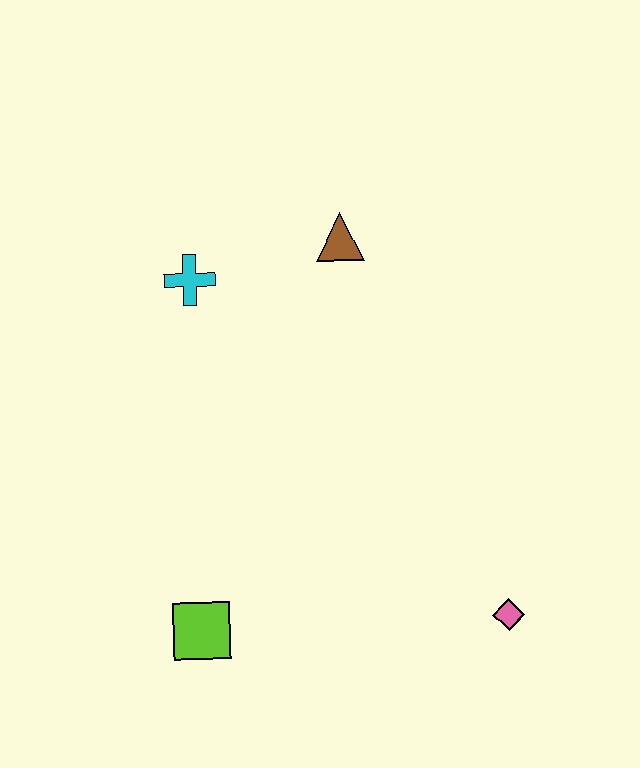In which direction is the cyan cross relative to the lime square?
The cyan cross is above the lime square.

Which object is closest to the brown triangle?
The cyan cross is closest to the brown triangle.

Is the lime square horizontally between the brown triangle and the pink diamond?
No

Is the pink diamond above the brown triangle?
No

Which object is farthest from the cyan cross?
The pink diamond is farthest from the cyan cross.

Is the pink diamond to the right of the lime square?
Yes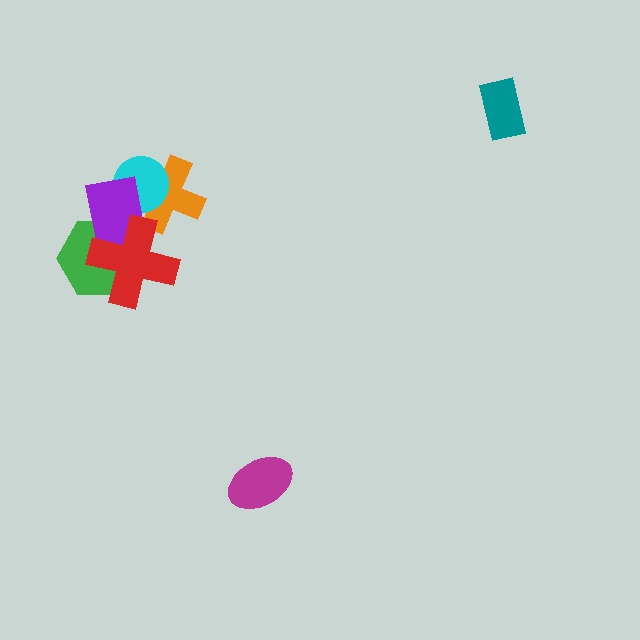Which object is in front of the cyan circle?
The purple rectangle is in front of the cyan circle.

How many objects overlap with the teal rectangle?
0 objects overlap with the teal rectangle.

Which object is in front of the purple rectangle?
The red cross is in front of the purple rectangle.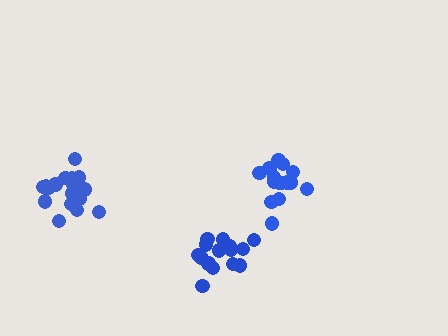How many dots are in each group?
Group 1: 15 dots, Group 2: 15 dots, Group 3: 19 dots (49 total).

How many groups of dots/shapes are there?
There are 3 groups.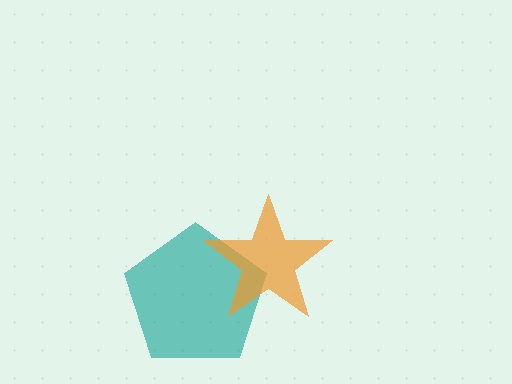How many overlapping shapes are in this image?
There are 2 overlapping shapes in the image.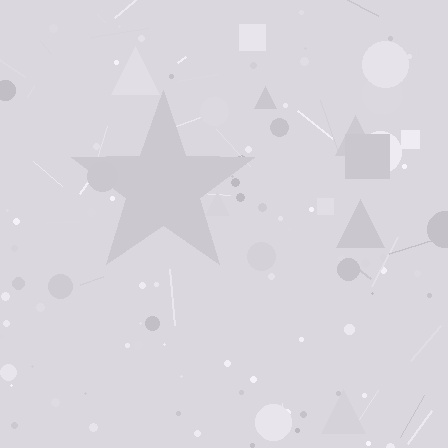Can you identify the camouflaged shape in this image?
The camouflaged shape is a star.